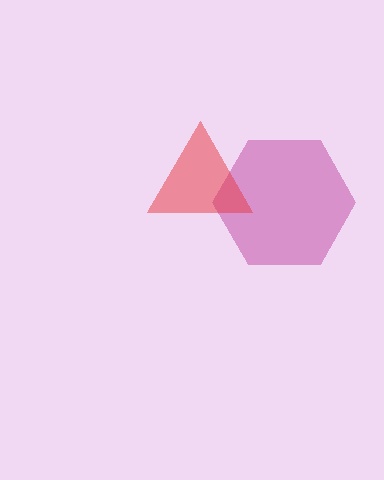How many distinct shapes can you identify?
There are 2 distinct shapes: a magenta hexagon, a red triangle.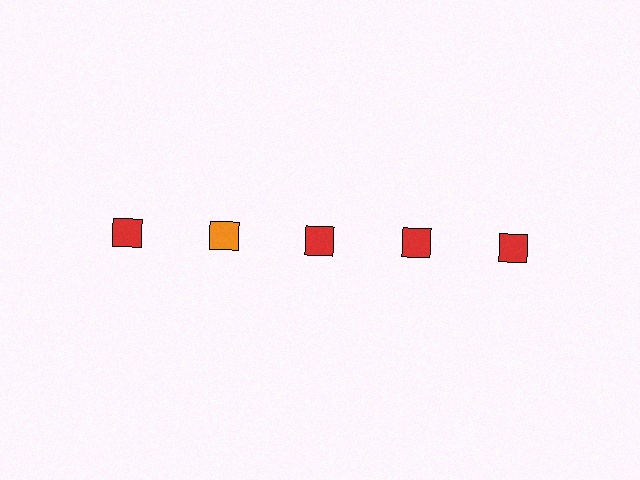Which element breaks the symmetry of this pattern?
The orange square in the top row, second from left column breaks the symmetry. All other shapes are red squares.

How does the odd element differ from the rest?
It has a different color: orange instead of red.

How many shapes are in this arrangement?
There are 5 shapes arranged in a grid pattern.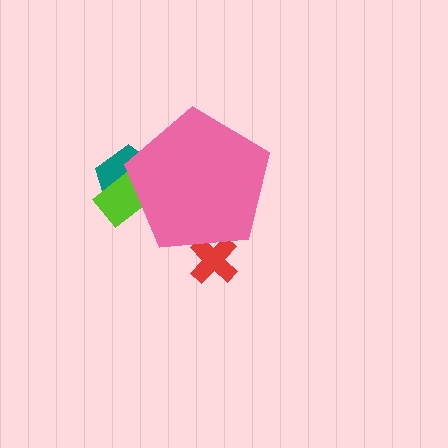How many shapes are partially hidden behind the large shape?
3 shapes are partially hidden.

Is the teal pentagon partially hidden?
Yes, the teal pentagon is partially hidden behind the pink pentagon.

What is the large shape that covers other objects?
A pink pentagon.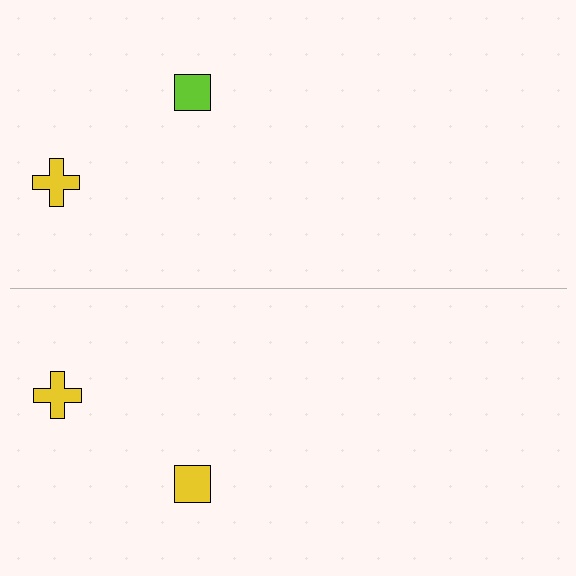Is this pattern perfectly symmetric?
No, the pattern is not perfectly symmetric. The yellow square on the bottom side breaks the symmetry — its mirror counterpart is lime.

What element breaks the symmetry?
The yellow square on the bottom side breaks the symmetry — its mirror counterpart is lime.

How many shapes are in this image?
There are 4 shapes in this image.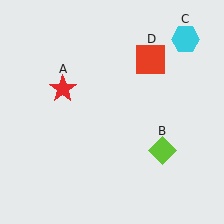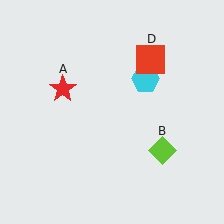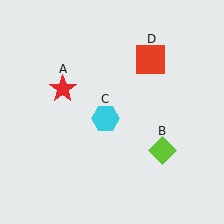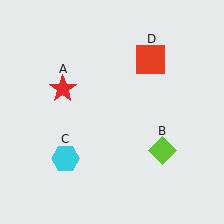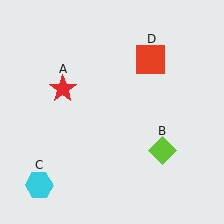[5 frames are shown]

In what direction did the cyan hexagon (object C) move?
The cyan hexagon (object C) moved down and to the left.